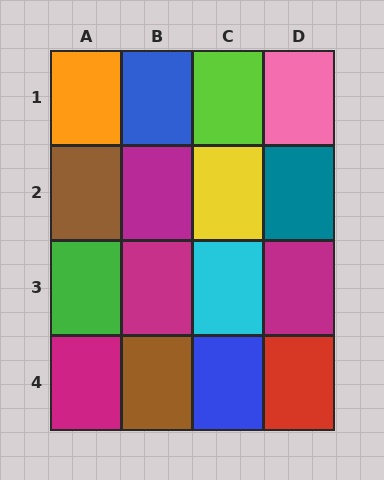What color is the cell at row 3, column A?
Green.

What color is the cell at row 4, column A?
Magenta.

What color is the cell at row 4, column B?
Brown.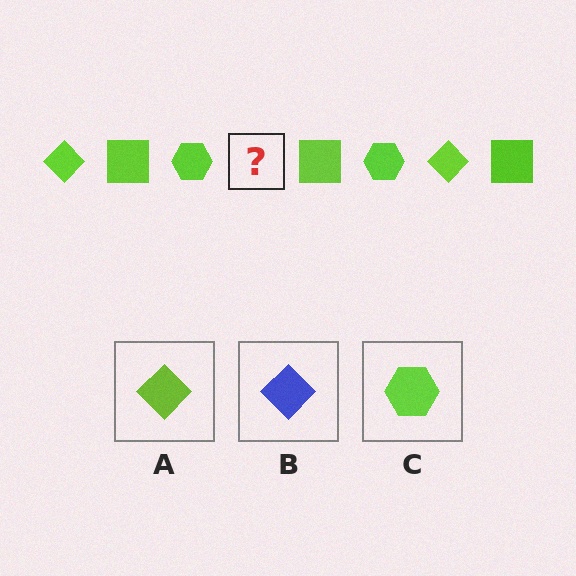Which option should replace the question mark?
Option A.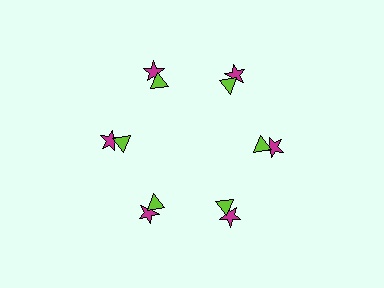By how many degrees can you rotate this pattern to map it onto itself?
The pattern maps onto itself every 60 degrees of rotation.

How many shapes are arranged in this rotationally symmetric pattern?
There are 12 shapes, arranged in 6 groups of 2.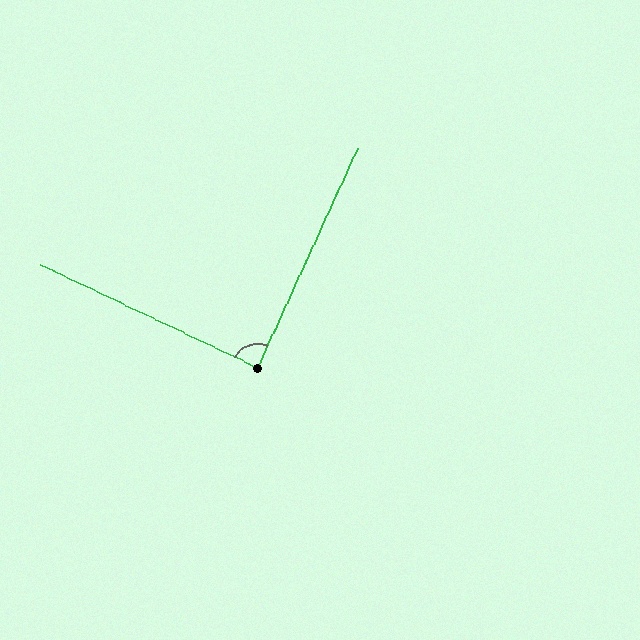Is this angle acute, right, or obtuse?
It is approximately a right angle.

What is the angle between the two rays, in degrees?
Approximately 89 degrees.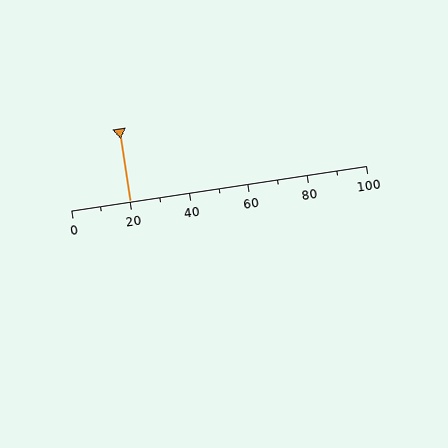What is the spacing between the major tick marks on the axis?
The major ticks are spaced 20 apart.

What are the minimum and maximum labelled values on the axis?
The axis runs from 0 to 100.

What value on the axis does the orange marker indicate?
The marker indicates approximately 20.